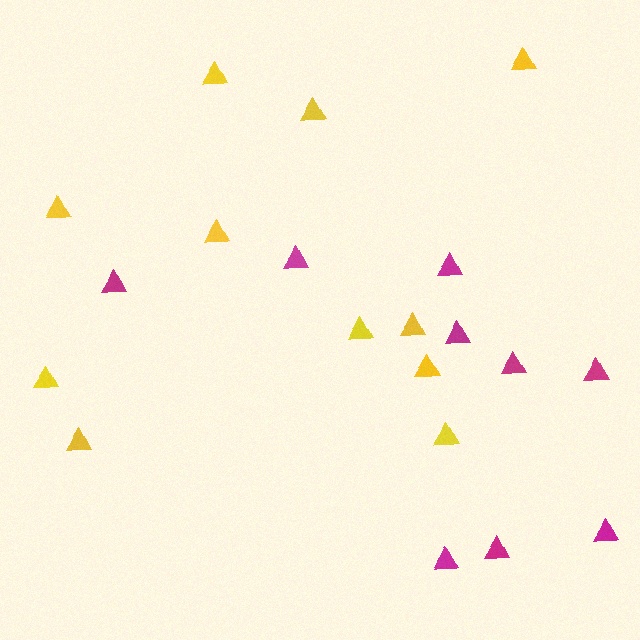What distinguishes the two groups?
There are 2 groups: one group of magenta triangles (9) and one group of yellow triangles (11).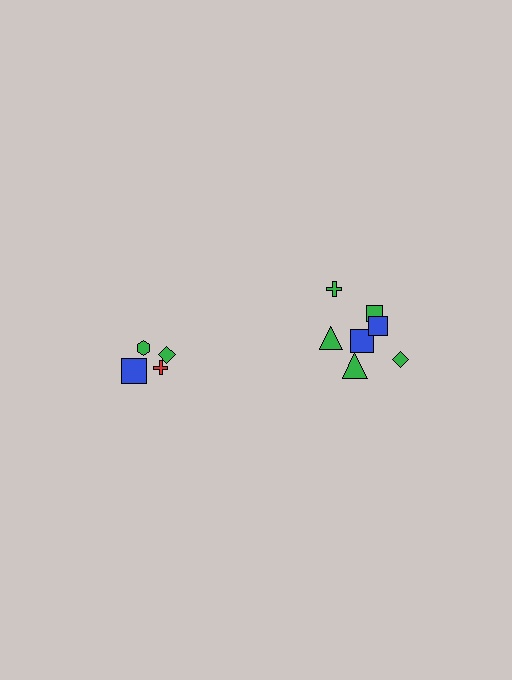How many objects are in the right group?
There are 7 objects.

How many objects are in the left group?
There are 4 objects.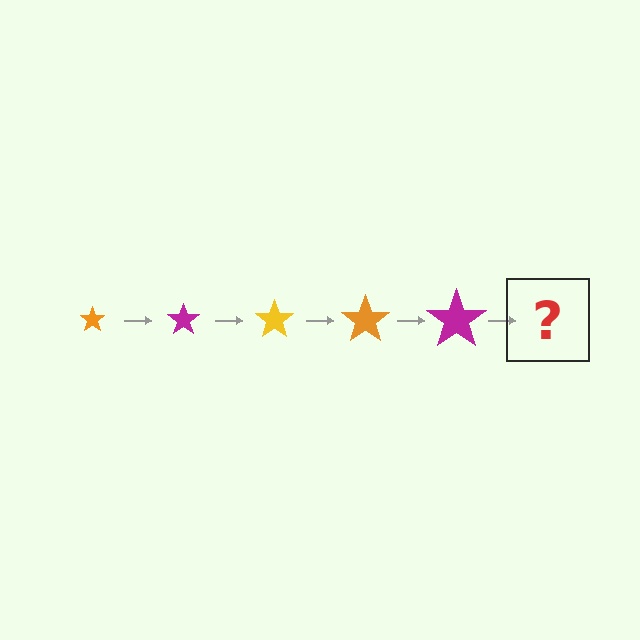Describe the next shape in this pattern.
It should be a yellow star, larger than the previous one.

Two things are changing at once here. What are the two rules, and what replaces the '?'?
The two rules are that the star grows larger each step and the color cycles through orange, magenta, and yellow. The '?' should be a yellow star, larger than the previous one.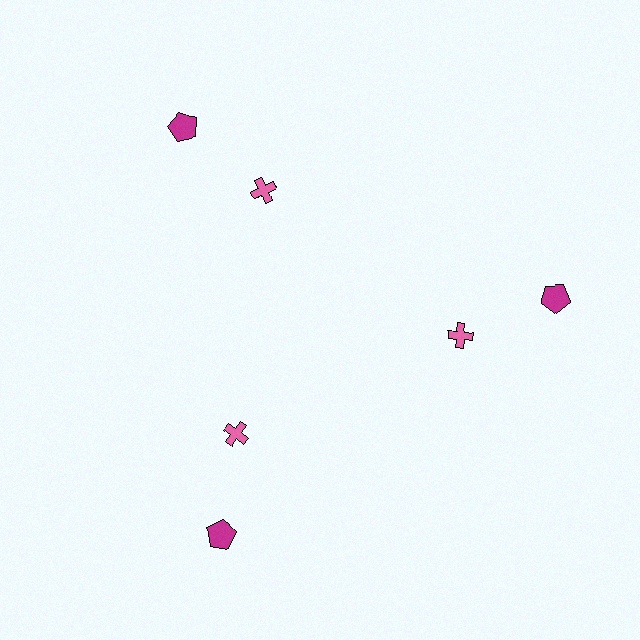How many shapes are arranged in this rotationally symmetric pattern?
There are 6 shapes, arranged in 3 groups of 2.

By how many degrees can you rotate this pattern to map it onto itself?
The pattern maps onto itself every 120 degrees of rotation.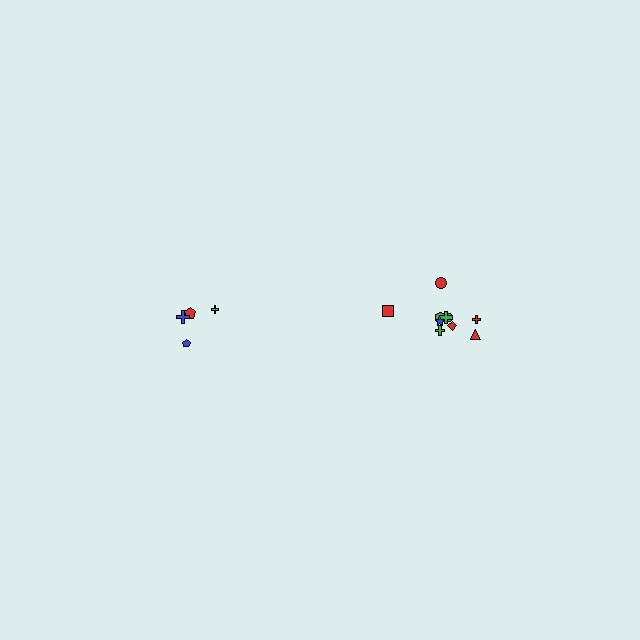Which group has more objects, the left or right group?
The right group.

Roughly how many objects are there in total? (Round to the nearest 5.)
Roughly 15 objects in total.